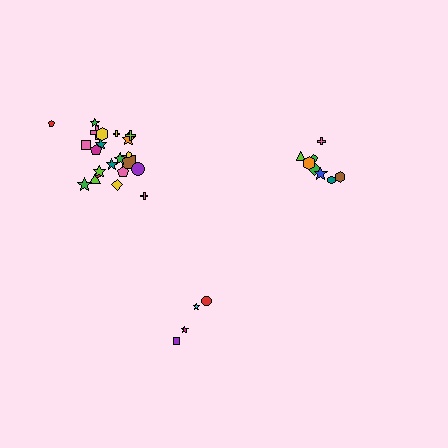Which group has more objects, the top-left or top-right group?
The top-left group.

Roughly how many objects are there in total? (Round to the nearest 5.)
Roughly 35 objects in total.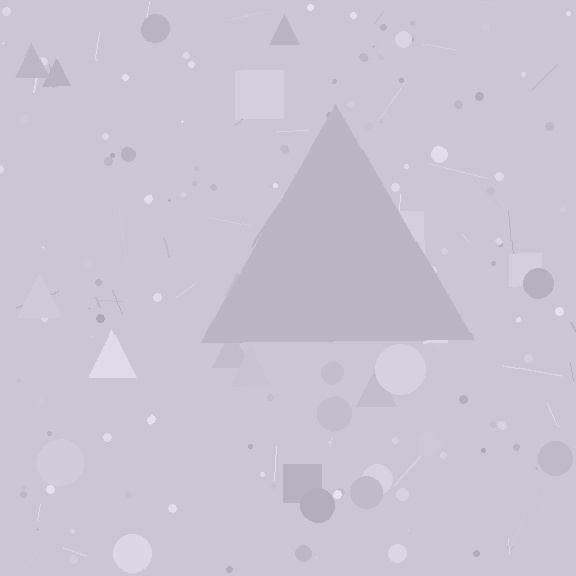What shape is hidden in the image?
A triangle is hidden in the image.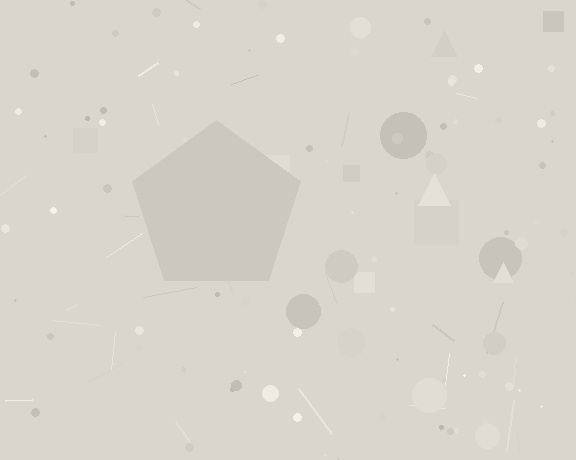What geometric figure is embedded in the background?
A pentagon is embedded in the background.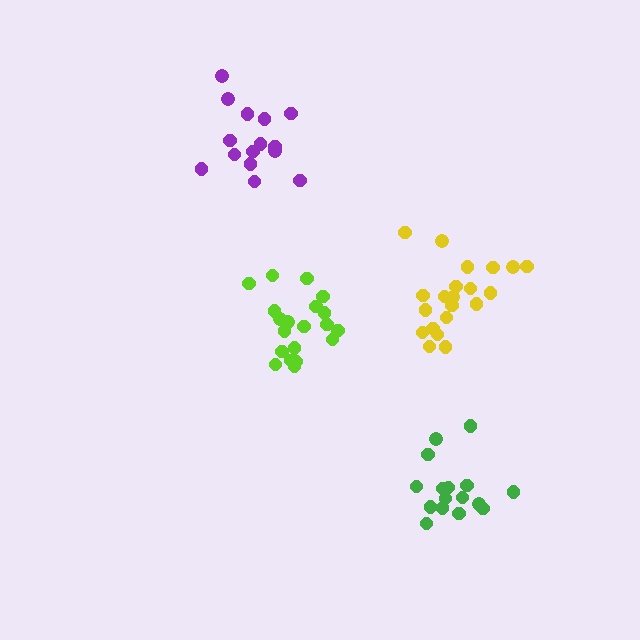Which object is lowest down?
The green cluster is bottommost.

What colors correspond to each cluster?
The clusters are colored: lime, green, purple, yellow.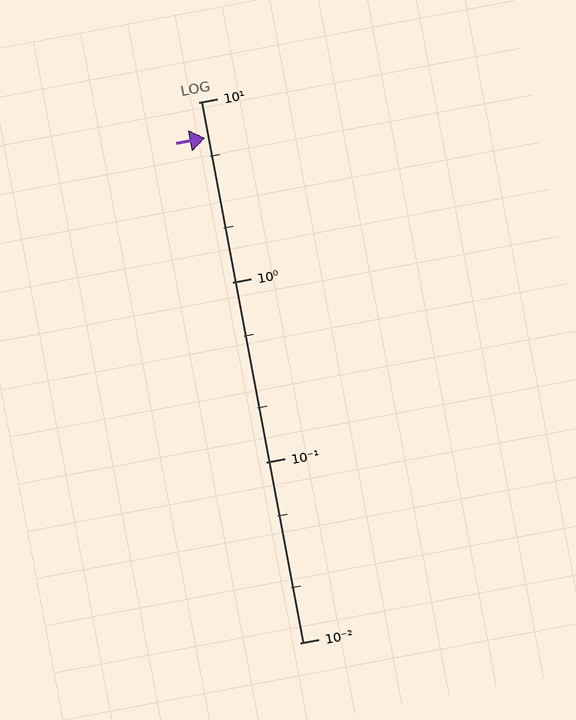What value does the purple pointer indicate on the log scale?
The pointer indicates approximately 6.3.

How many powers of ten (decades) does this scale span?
The scale spans 3 decades, from 0.01 to 10.